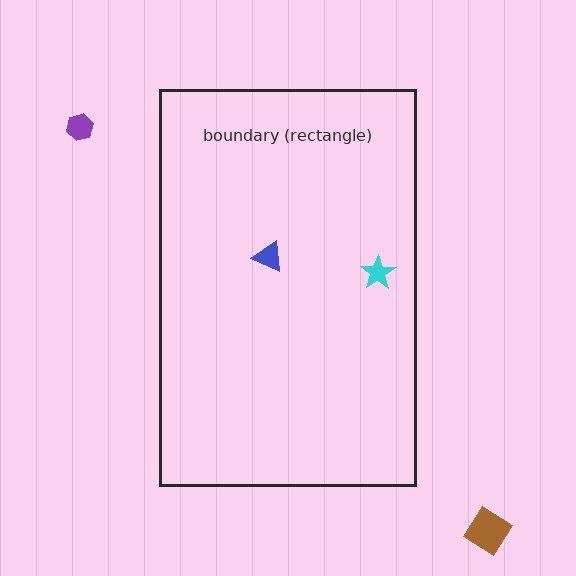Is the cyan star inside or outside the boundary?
Inside.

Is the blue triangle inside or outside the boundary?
Inside.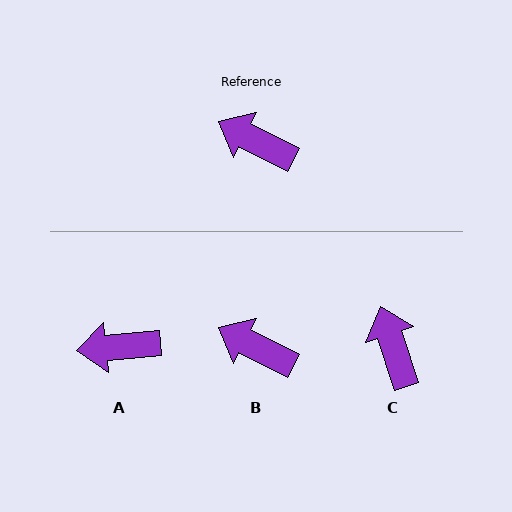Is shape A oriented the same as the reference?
No, it is off by about 32 degrees.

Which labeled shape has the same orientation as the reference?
B.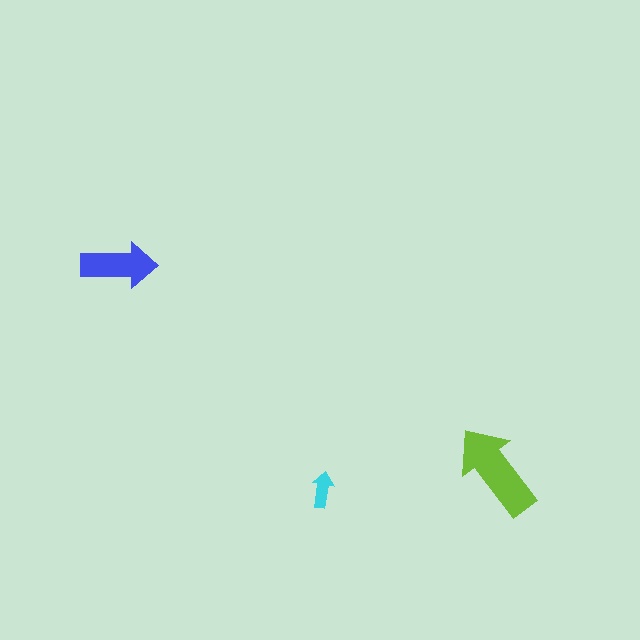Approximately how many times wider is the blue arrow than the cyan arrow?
About 2 times wider.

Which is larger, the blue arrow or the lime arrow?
The lime one.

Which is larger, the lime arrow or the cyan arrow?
The lime one.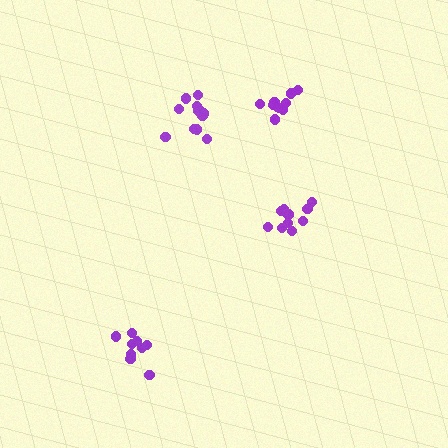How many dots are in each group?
Group 1: 10 dots, Group 2: 12 dots, Group 3: 9 dots, Group 4: 11 dots (42 total).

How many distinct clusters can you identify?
There are 4 distinct clusters.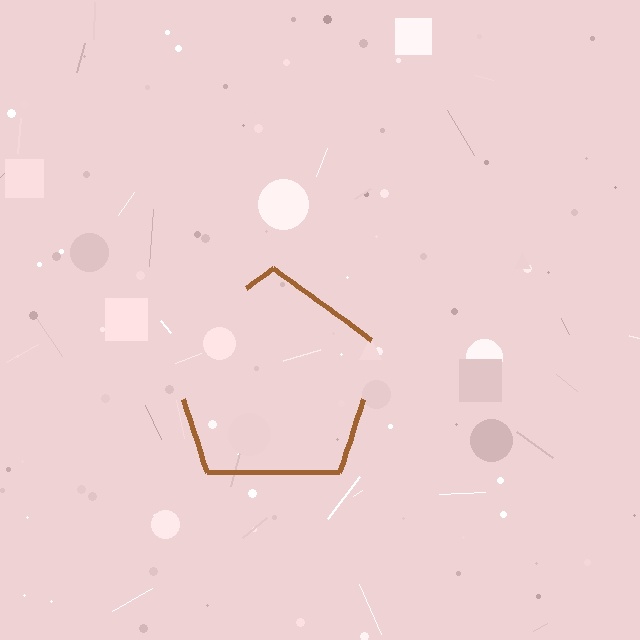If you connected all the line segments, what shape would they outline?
They would outline a pentagon.